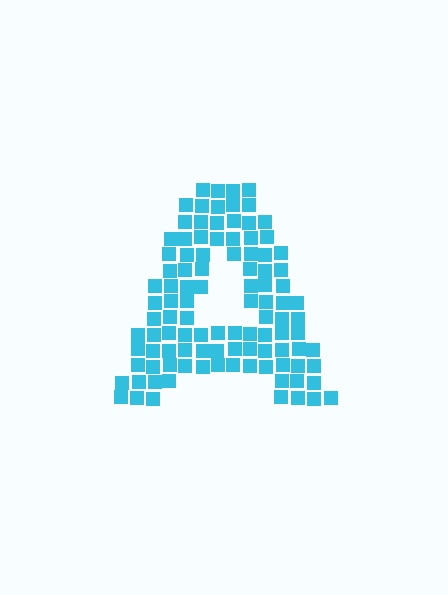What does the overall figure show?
The overall figure shows the letter A.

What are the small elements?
The small elements are squares.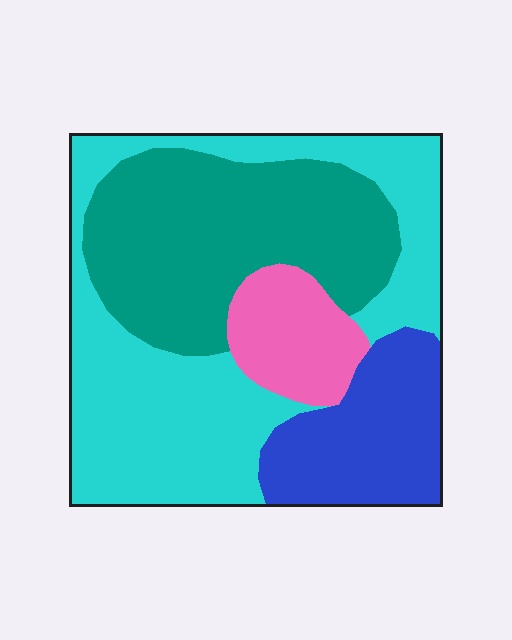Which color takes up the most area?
Cyan, at roughly 40%.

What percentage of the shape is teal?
Teal covers about 30% of the shape.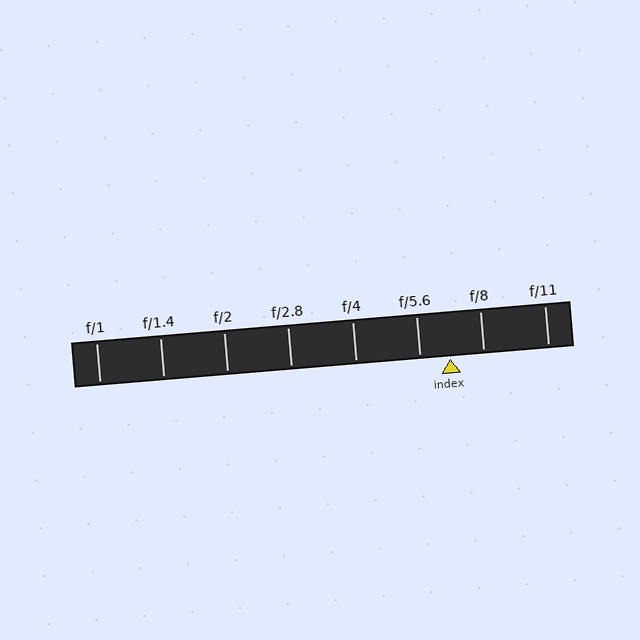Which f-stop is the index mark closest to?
The index mark is closest to f/5.6.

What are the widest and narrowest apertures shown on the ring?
The widest aperture shown is f/1 and the narrowest is f/11.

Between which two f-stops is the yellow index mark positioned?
The index mark is between f/5.6 and f/8.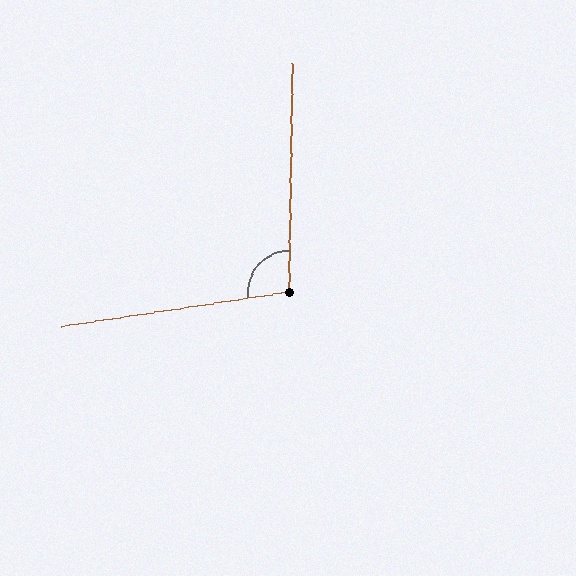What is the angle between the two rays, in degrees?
Approximately 100 degrees.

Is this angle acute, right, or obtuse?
It is obtuse.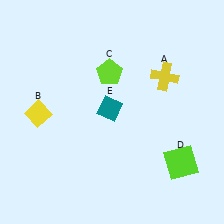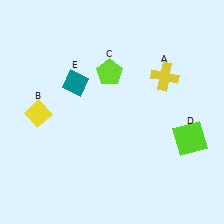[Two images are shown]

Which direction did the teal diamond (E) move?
The teal diamond (E) moved left.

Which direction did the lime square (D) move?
The lime square (D) moved up.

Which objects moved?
The objects that moved are: the lime square (D), the teal diamond (E).